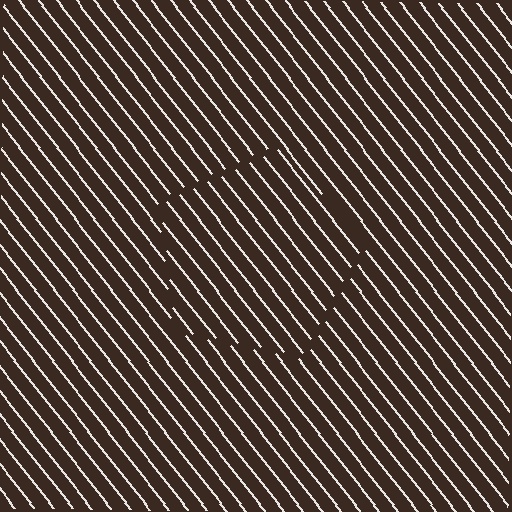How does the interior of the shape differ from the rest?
The interior of the shape contains the same grating, shifted by half a period — the contour is defined by the phase discontinuity where line-ends from the inner and outer gratings abut.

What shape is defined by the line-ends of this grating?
An illusory pentagon. The interior of the shape contains the same grating, shifted by half a period — the contour is defined by the phase discontinuity where line-ends from the inner and outer gratings abut.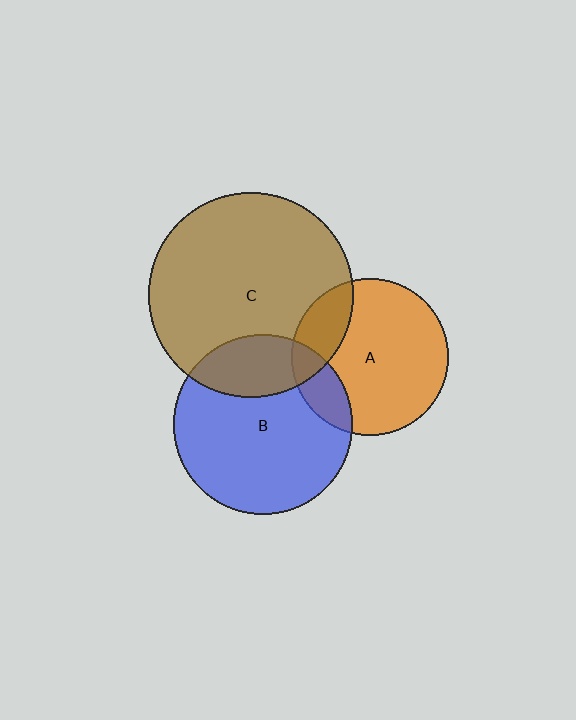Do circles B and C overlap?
Yes.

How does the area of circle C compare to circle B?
Approximately 1.3 times.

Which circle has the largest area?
Circle C (brown).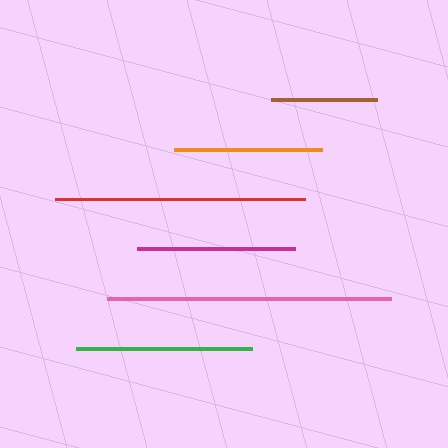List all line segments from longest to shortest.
From longest to shortest: pink, red, green, magenta, orange, brown.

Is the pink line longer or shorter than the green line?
The pink line is longer than the green line.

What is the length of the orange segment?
The orange segment is approximately 148 pixels long.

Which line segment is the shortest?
The brown line is the shortest at approximately 106 pixels.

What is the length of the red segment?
The red segment is approximately 250 pixels long.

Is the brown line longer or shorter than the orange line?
The orange line is longer than the brown line.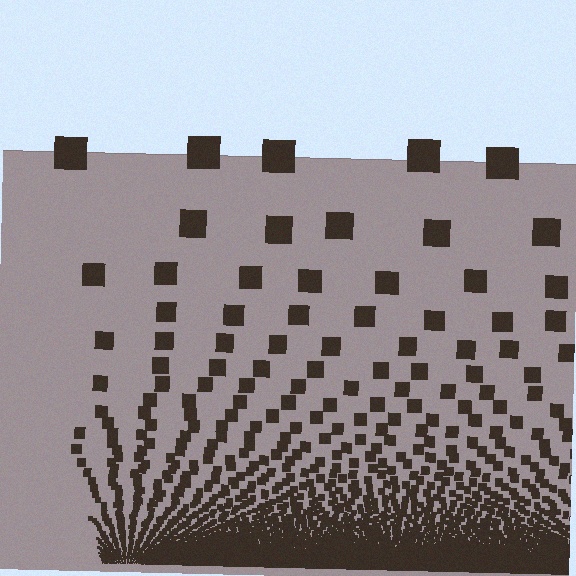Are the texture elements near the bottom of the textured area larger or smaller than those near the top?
Smaller. The gradient is inverted — elements near the bottom are smaller and denser.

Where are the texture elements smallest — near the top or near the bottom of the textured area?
Near the bottom.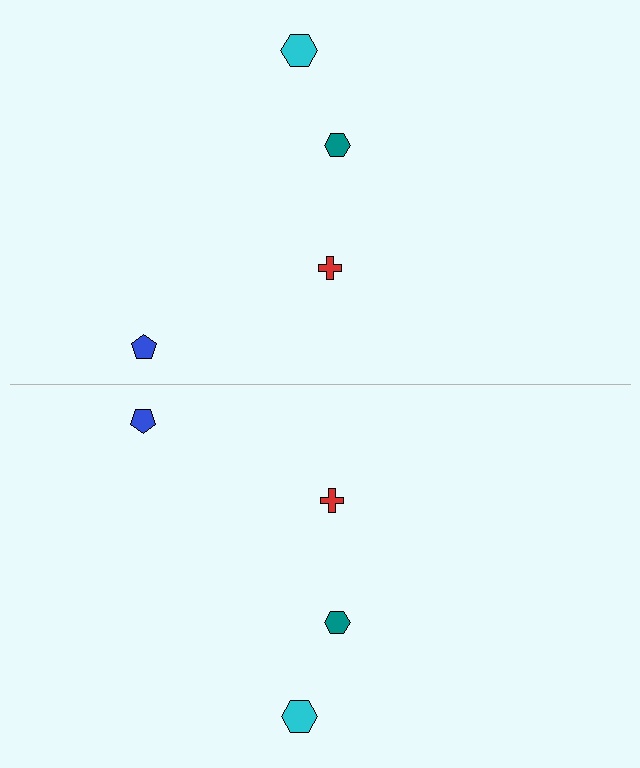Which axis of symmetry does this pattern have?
The pattern has a horizontal axis of symmetry running through the center of the image.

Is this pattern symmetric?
Yes, this pattern has bilateral (reflection) symmetry.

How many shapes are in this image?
There are 8 shapes in this image.